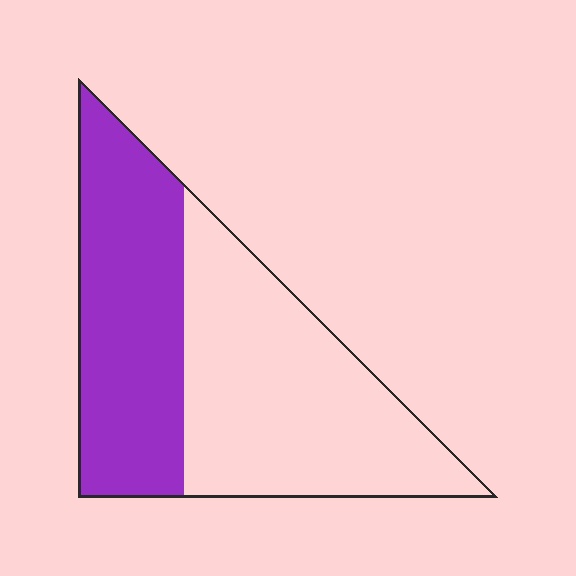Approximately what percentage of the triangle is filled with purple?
Approximately 45%.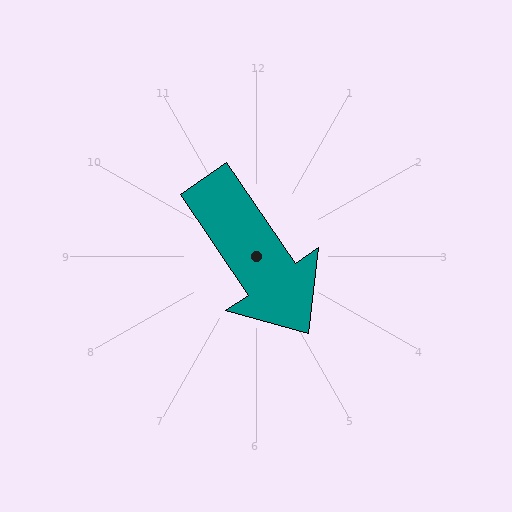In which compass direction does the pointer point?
Southeast.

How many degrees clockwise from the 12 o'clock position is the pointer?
Approximately 146 degrees.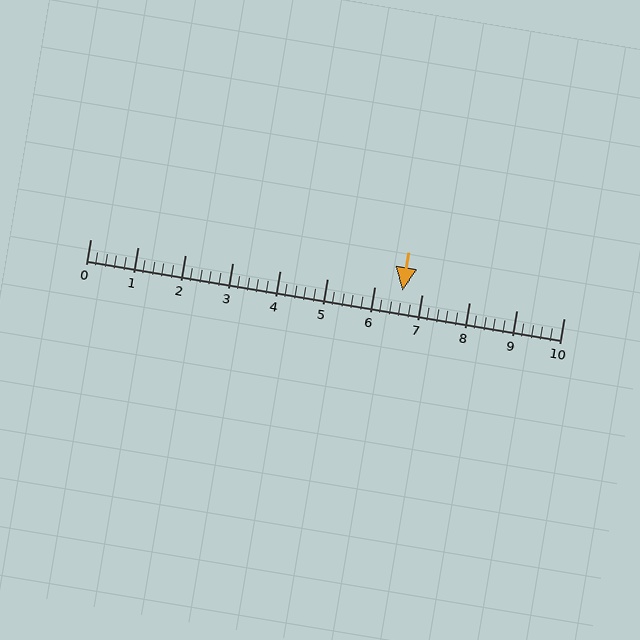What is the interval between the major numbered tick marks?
The major tick marks are spaced 1 units apart.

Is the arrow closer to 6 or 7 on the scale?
The arrow is closer to 7.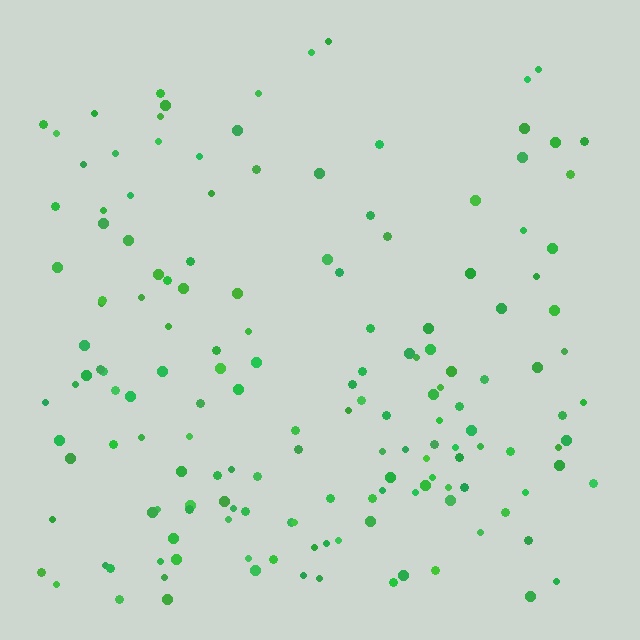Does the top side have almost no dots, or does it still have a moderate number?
Still a moderate number, just noticeably fewer than the bottom.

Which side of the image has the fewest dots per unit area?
The top.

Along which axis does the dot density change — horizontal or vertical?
Vertical.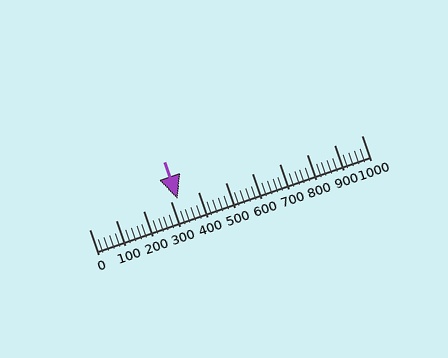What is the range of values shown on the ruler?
The ruler shows values from 0 to 1000.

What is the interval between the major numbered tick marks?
The major tick marks are spaced 100 units apart.